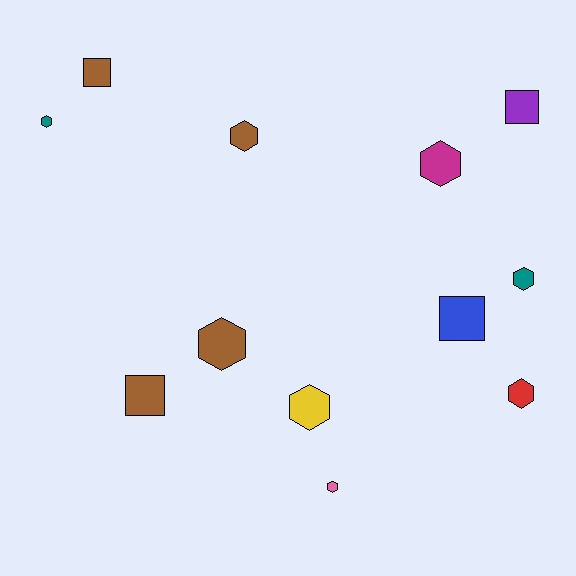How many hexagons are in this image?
There are 8 hexagons.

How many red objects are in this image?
There is 1 red object.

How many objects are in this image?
There are 12 objects.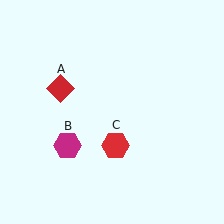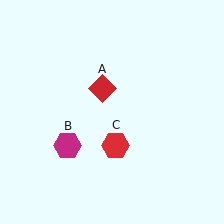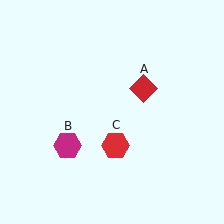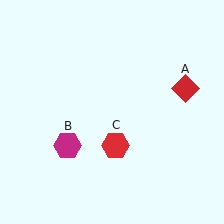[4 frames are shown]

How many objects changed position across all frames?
1 object changed position: red diamond (object A).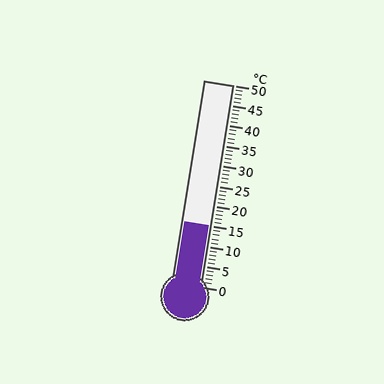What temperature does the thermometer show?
The thermometer shows approximately 15°C.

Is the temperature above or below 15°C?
The temperature is at 15°C.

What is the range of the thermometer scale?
The thermometer scale ranges from 0°C to 50°C.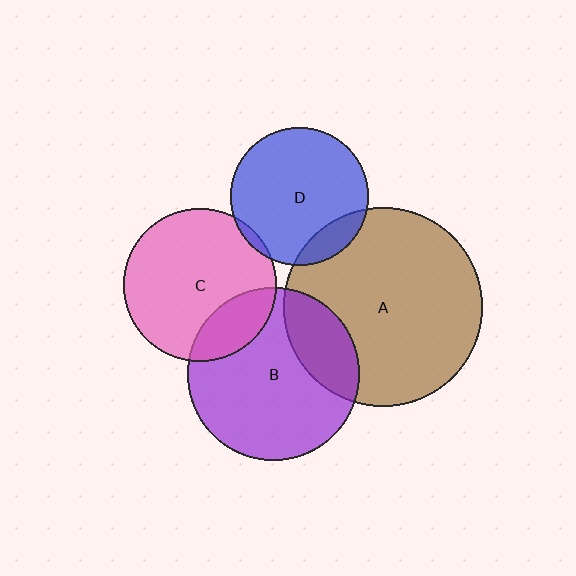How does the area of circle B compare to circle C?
Approximately 1.3 times.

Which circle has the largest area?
Circle A (brown).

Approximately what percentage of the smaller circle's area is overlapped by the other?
Approximately 20%.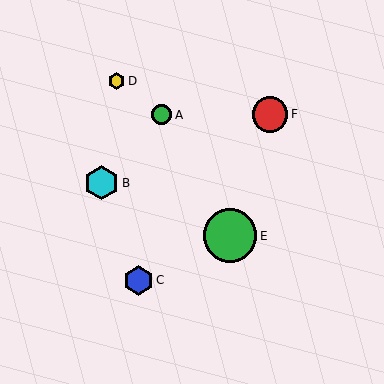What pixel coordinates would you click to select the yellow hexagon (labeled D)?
Click at (117, 81) to select the yellow hexagon D.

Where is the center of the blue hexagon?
The center of the blue hexagon is at (139, 280).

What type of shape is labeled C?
Shape C is a blue hexagon.